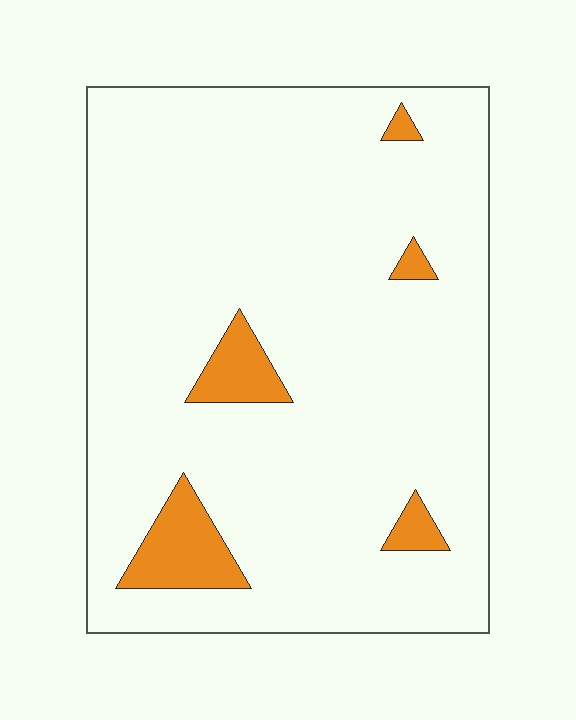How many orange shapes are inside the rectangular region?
5.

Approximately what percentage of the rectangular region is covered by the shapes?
Approximately 10%.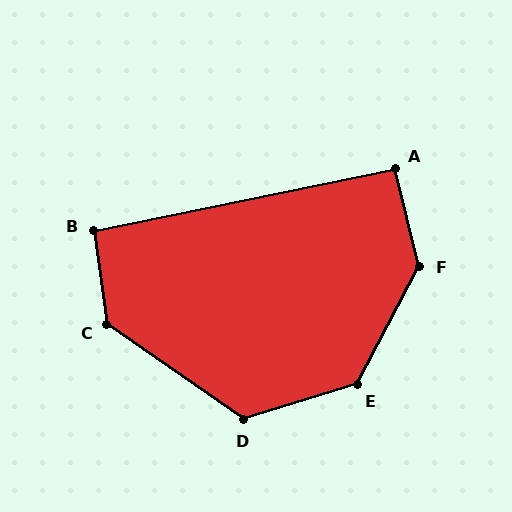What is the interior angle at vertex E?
Approximately 135 degrees (obtuse).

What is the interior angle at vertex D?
Approximately 128 degrees (obtuse).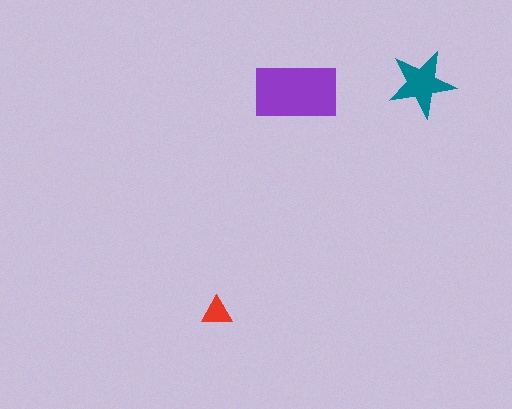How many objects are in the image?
There are 3 objects in the image.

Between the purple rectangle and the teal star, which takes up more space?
The purple rectangle.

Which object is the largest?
The purple rectangle.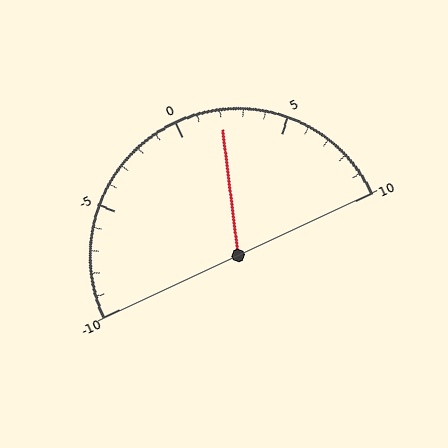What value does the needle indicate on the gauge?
The needle indicates approximately 2.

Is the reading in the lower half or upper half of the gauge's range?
The reading is in the upper half of the range (-10 to 10).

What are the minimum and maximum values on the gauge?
The gauge ranges from -10 to 10.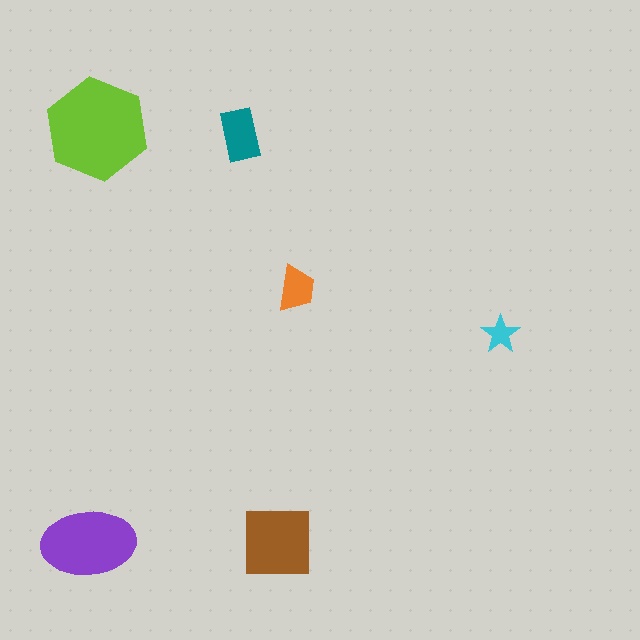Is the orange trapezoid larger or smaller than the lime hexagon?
Smaller.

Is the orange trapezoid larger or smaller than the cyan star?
Larger.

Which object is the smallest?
The cyan star.